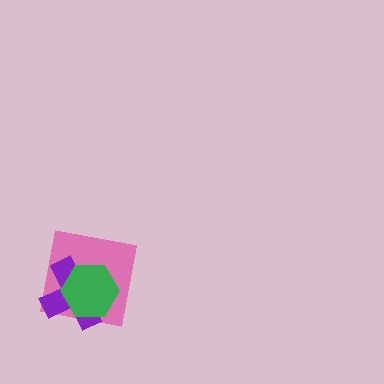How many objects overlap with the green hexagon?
2 objects overlap with the green hexagon.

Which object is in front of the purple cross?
The green hexagon is in front of the purple cross.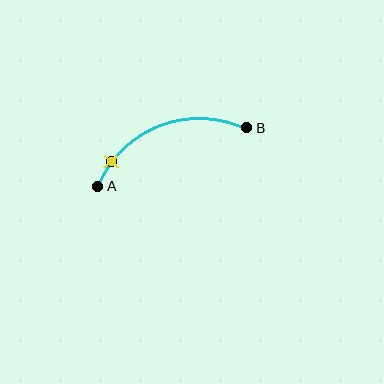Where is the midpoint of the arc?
The arc midpoint is the point on the curve farthest from the straight line joining A and B. It sits above that line.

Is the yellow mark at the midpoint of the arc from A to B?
No. The yellow mark lies on the arc but is closer to endpoint A. The arc midpoint would be at the point on the curve equidistant along the arc from both A and B.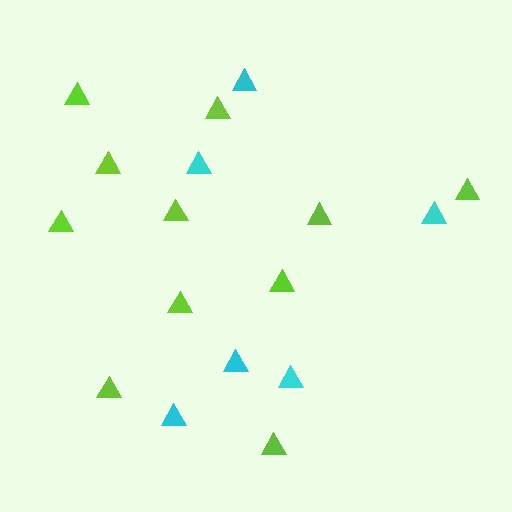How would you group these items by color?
There are 2 groups: one group of cyan triangles (6) and one group of lime triangles (11).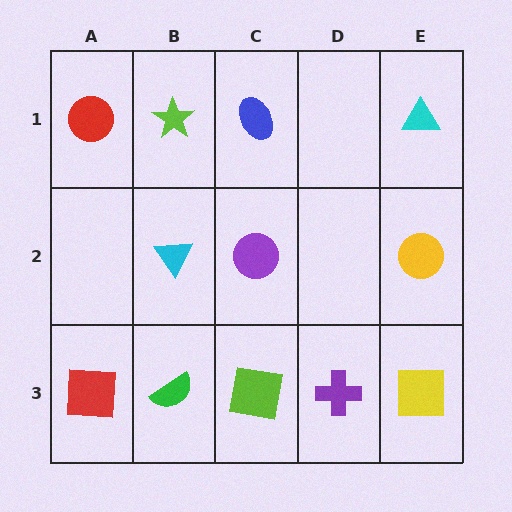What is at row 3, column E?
A yellow square.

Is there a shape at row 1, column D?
No, that cell is empty.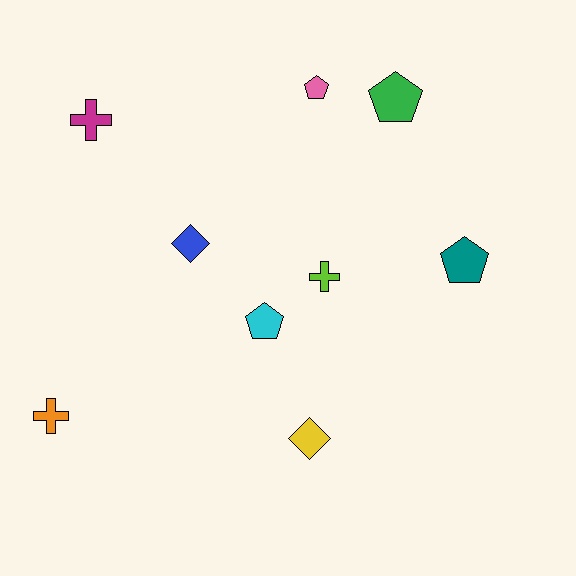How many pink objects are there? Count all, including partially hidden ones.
There is 1 pink object.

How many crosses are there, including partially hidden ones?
There are 3 crosses.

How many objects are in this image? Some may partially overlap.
There are 9 objects.